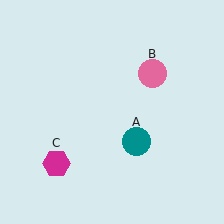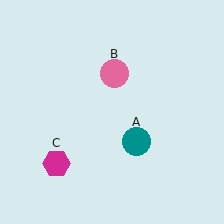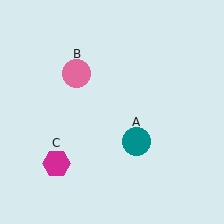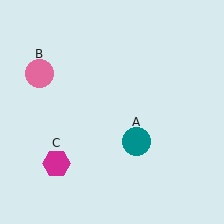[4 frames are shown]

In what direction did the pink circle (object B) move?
The pink circle (object B) moved left.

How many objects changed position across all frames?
1 object changed position: pink circle (object B).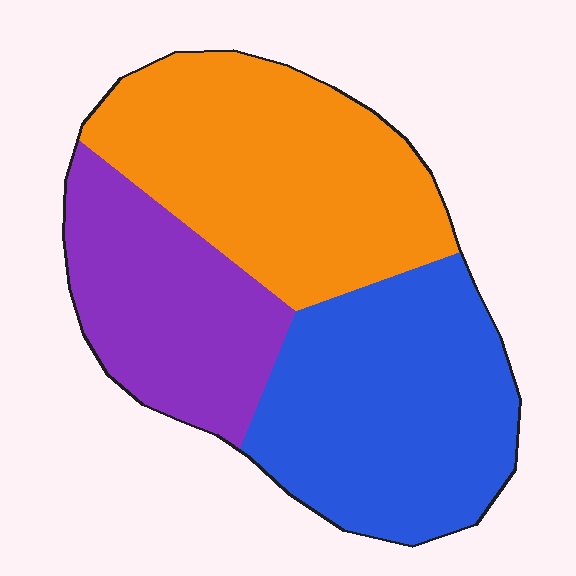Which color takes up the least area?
Purple, at roughly 25%.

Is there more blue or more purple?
Blue.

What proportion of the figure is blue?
Blue takes up between a quarter and a half of the figure.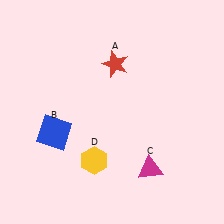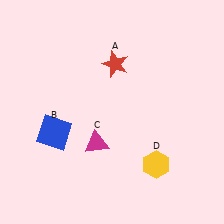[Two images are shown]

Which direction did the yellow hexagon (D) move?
The yellow hexagon (D) moved right.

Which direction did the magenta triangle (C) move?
The magenta triangle (C) moved left.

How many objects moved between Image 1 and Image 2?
2 objects moved between the two images.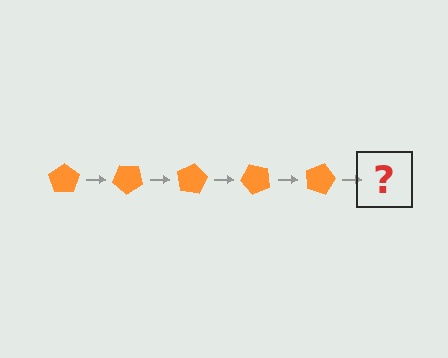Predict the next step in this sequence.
The next step is an orange pentagon rotated 200 degrees.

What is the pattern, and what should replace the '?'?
The pattern is that the pentagon rotates 40 degrees each step. The '?' should be an orange pentagon rotated 200 degrees.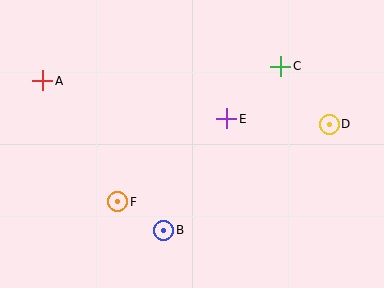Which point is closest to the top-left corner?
Point A is closest to the top-left corner.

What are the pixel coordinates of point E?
Point E is at (227, 119).